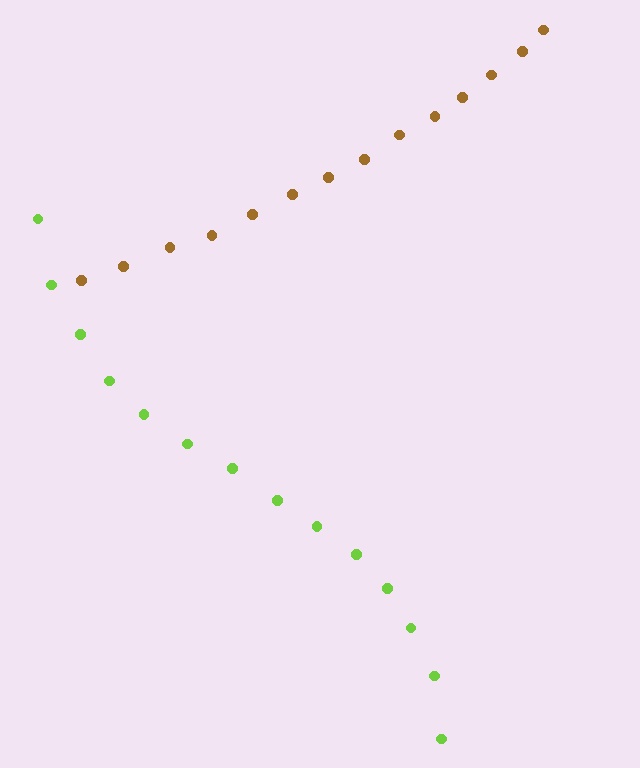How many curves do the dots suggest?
There are 2 distinct paths.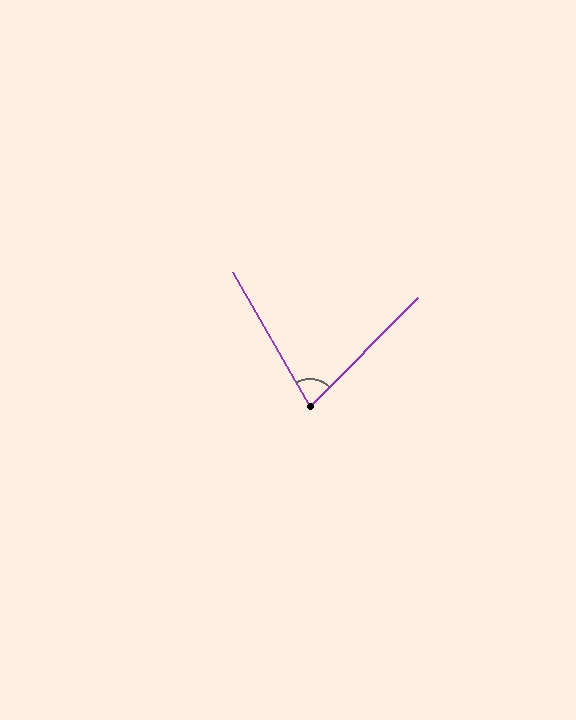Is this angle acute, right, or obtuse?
It is acute.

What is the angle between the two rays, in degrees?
Approximately 74 degrees.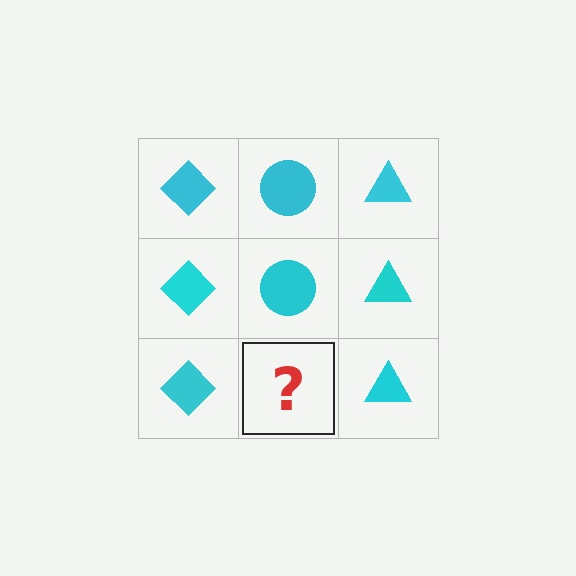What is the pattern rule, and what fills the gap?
The rule is that each column has a consistent shape. The gap should be filled with a cyan circle.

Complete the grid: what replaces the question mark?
The question mark should be replaced with a cyan circle.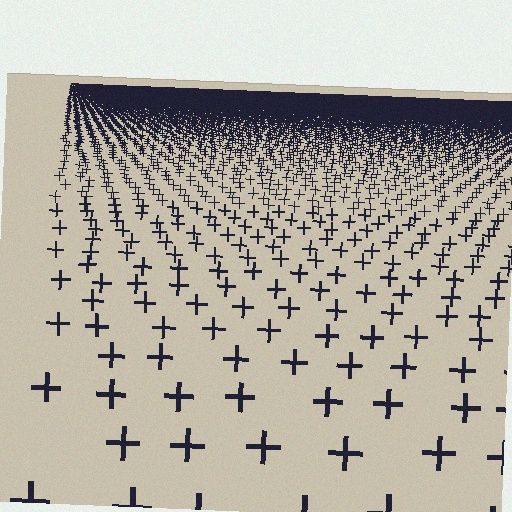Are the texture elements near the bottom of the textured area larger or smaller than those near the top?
Larger. Near the bottom, elements are closer to the viewer and appear at a bigger on-screen size.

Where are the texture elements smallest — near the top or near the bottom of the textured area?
Near the top.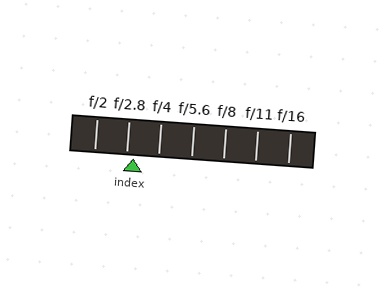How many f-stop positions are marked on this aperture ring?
There are 7 f-stop positions marked.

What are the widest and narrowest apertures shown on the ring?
The widest aperture shown is f/2 and the narrowest is f/16.